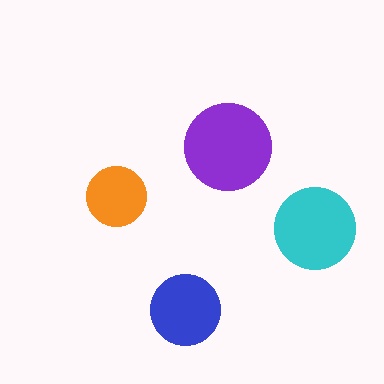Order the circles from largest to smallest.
the purple one, the cyan one, the blue one, the orange one.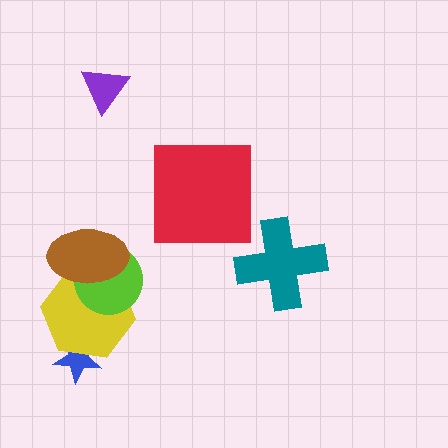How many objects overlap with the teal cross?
0 objects overlap with the teal cross.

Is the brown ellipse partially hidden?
No, no other shape covers it.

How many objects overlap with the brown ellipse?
2 objects overlap with the brown ellipse.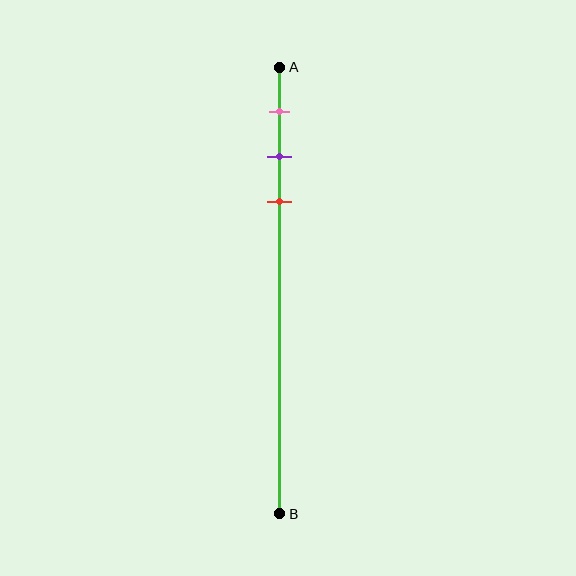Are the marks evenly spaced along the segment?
Yes, the marks are approximately evenly spaced.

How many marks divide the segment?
There are 3 marks dividing the segment.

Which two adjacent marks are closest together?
The purple and red marks are the closest adjacent pair.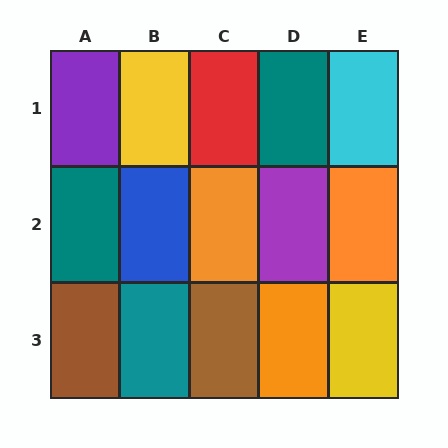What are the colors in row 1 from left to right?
Purple, yellow, red, teal, cyan.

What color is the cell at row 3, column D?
Orange.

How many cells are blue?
1 cell is blue.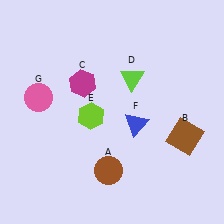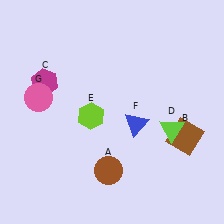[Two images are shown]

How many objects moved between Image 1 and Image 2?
2 objects moved between the two images.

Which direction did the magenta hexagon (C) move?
The magenta hexagon (C) moved left.